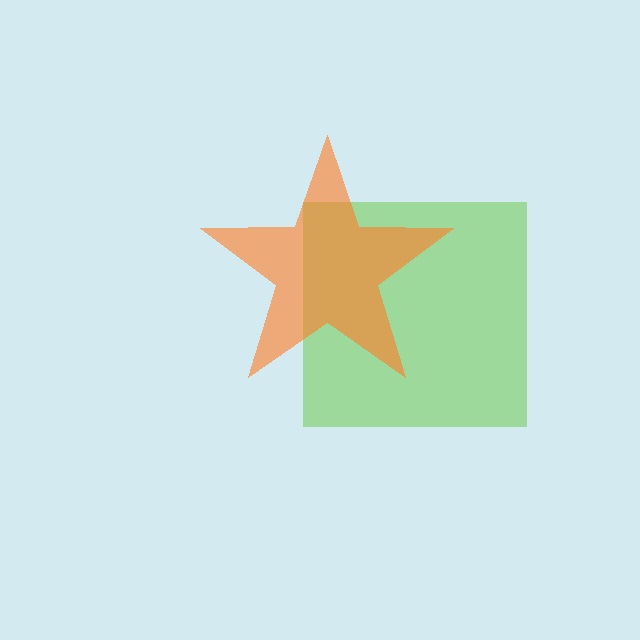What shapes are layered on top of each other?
The layered shapes are: a lime square, an orange star.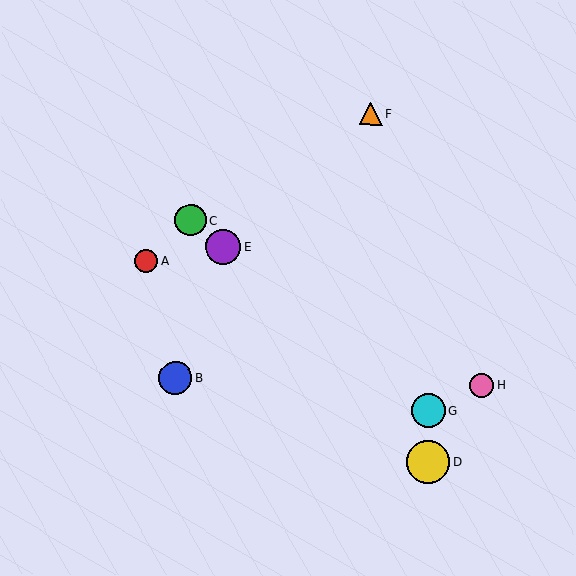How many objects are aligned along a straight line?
3 objects (C, E, G) are aligned along a straight line.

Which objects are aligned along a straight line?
Objects C, E, G are aligned along a straight line.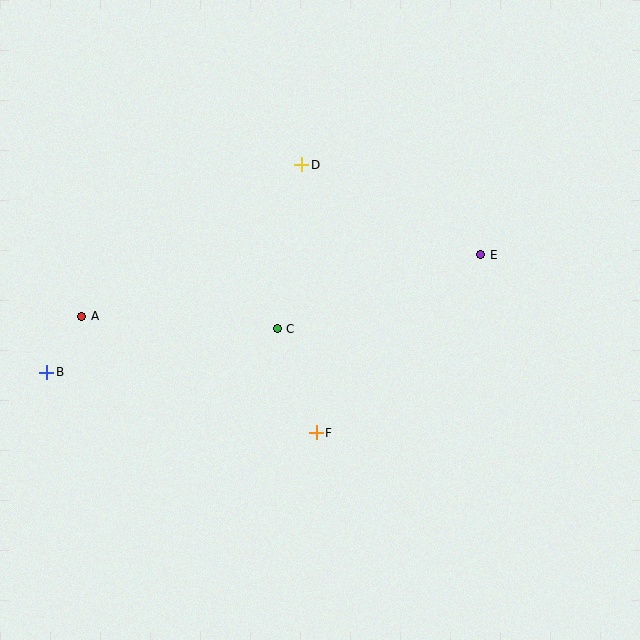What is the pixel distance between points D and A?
The distance between D and A is 267 pixels.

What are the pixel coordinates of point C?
Point C is at (277, 329).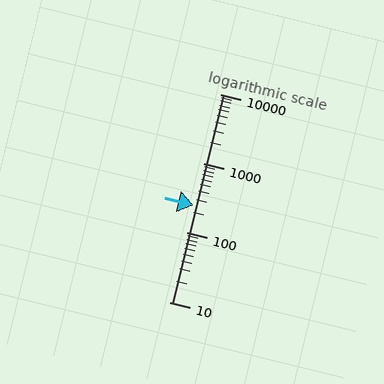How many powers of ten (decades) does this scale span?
The scale spans 3 decades, from 10 to 10000.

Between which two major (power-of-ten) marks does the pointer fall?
The pointer is between 100 and 1000.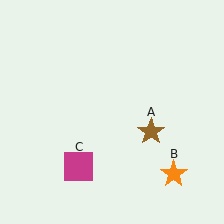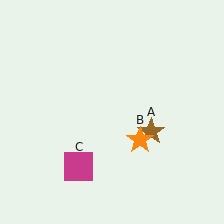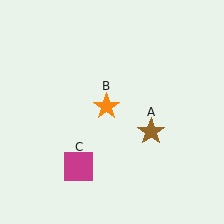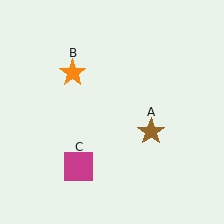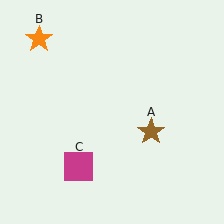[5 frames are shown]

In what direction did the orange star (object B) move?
The orange star (object B) moved up and to the left.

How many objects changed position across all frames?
1 object changed position: orange star (object B).